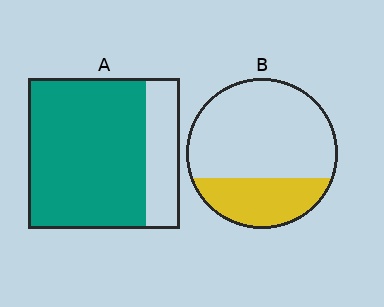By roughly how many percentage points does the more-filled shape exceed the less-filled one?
By roughly 50 percentage points (A over B).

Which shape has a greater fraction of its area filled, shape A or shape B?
Shape A.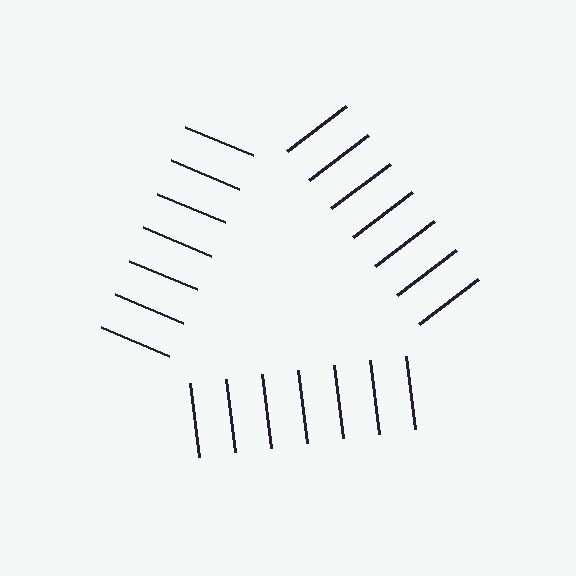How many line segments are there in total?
21 — 7 along each of the 3 edges.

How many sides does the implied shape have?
3 sides — the line-ends trace a triangle.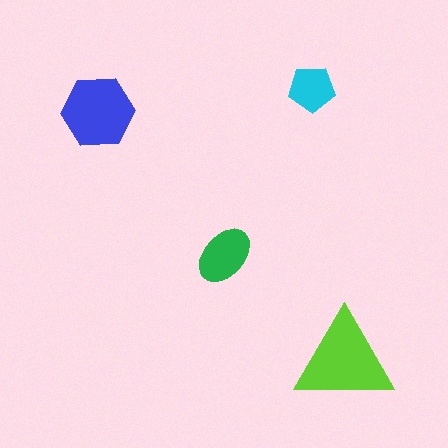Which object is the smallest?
The cyan pentagon.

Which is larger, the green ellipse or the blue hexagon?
The blue hexagon.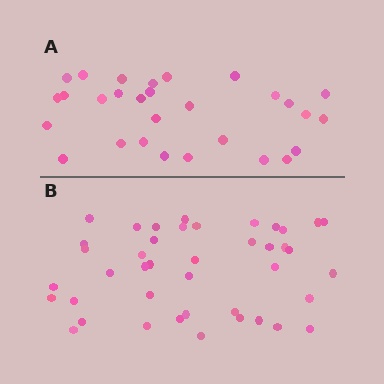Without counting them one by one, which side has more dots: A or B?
Region B (the bottom region) has more dots.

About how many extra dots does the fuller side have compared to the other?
Region B has approximately 15 more dots than region A.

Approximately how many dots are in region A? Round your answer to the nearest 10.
About 30 dots. (The exact count is 29, which rounds to 30.)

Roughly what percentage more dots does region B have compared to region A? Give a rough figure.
About 45% more.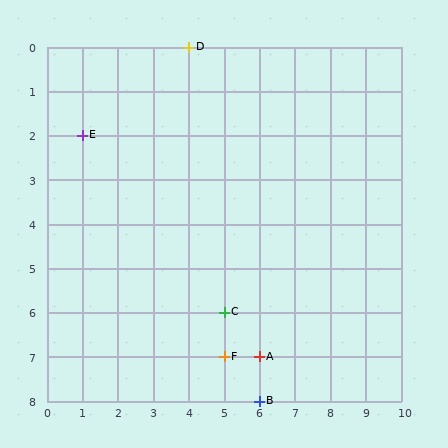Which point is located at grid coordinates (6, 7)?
Point A is at (6, 7).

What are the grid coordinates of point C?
Point C is at grid coordinates (5, 6).